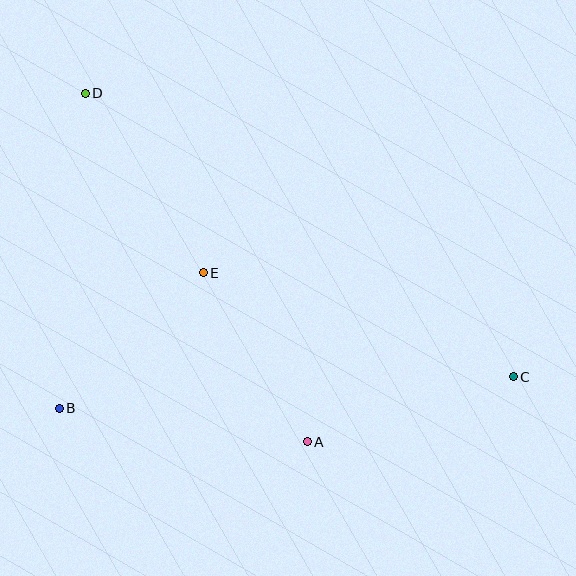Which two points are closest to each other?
Points B and E are closest to each other.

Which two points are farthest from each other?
Points C and D are farthest from each other.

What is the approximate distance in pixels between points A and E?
The distance between A and E is approximately 198 pixels.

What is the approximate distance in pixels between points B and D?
The distance between B and D is approximately 316 pixels.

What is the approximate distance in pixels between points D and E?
The distance between D and E is approximately 215 pixels.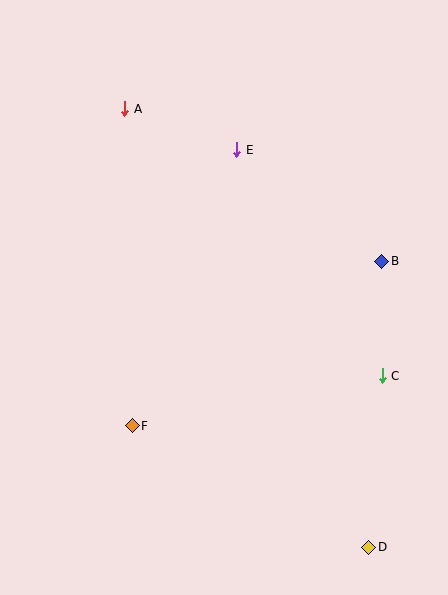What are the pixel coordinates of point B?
Point B is at (382, 261).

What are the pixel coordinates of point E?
Point E is at (237, 150).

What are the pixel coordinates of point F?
Point F is at (132, 426).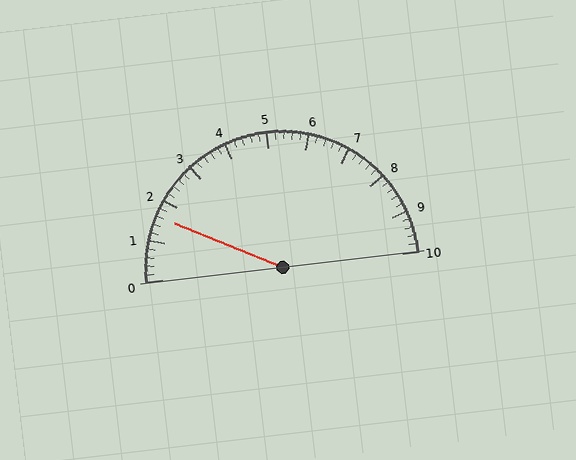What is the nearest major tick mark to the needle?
The nearest major tick mark is 2.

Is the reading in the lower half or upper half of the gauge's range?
The reading is in the lower half of the range (0 to 10).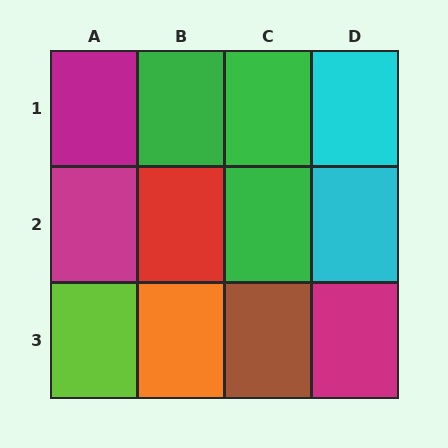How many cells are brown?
1 cell is brown.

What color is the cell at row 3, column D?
Magenta.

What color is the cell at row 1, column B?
Green.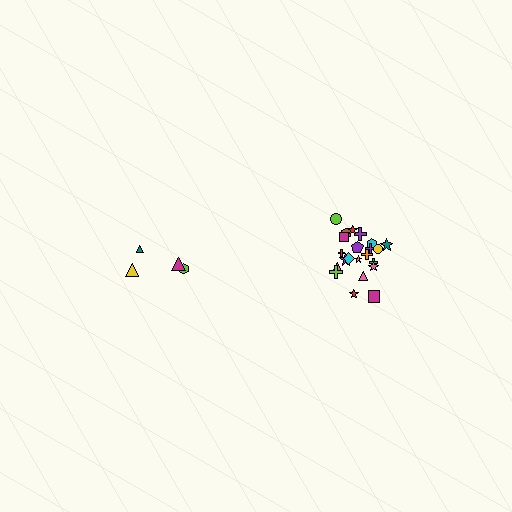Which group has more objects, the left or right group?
The right group.